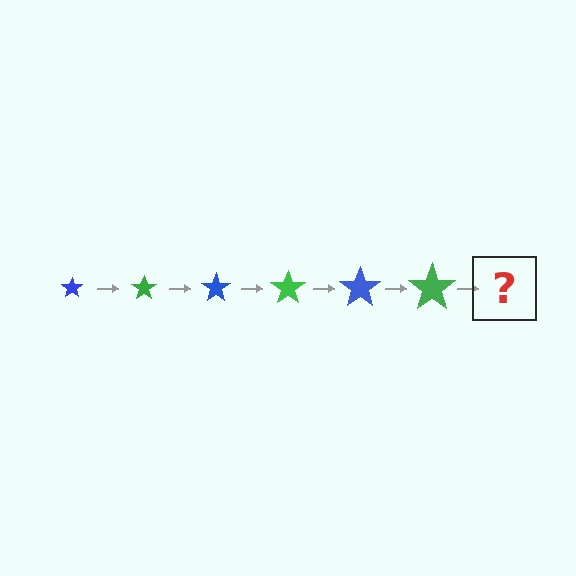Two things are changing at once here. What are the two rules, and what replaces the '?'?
The two rules are that the star grows larger each step and the color cycles through blue and green. The '?' should be a blue star, larger than the previous one.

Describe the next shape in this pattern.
It should be a blue star, larger than the previous one.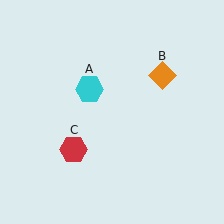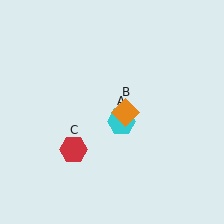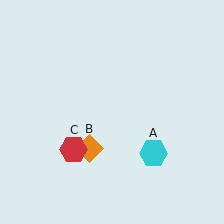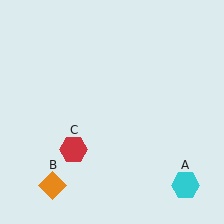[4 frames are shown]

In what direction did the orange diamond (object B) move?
The orange diamond (object B) moved down and to the left.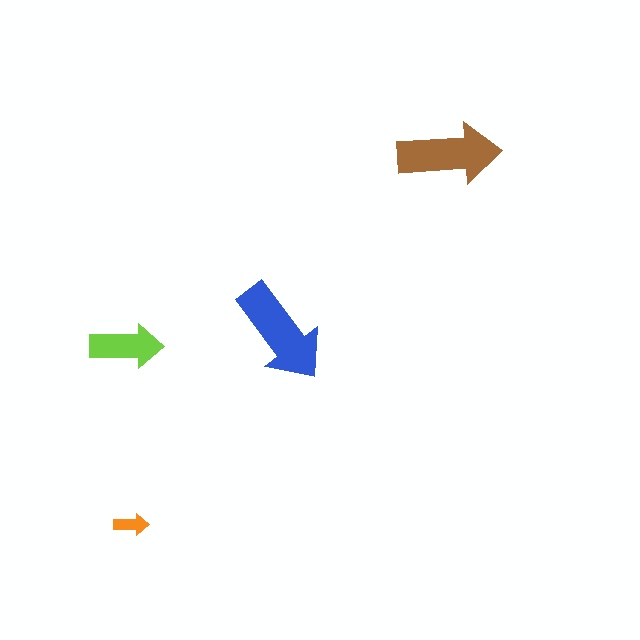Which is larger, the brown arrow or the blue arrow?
The blue one.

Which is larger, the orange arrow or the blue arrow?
The blue one.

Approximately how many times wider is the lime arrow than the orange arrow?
About 2 times wider.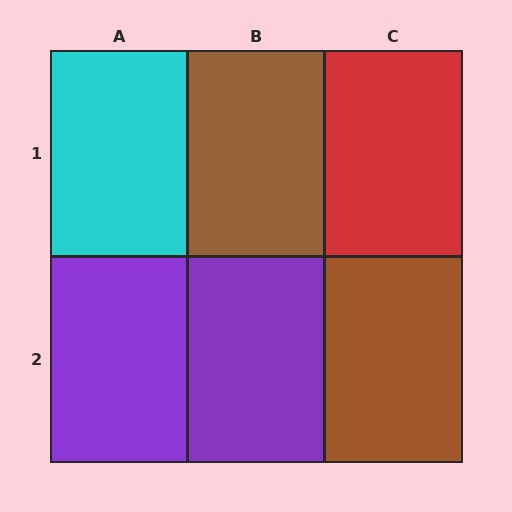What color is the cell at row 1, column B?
Brown.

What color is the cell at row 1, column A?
Cyan.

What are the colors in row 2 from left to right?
Purple, purple, brown.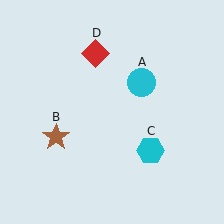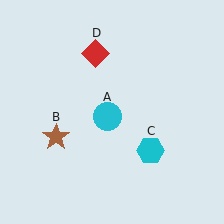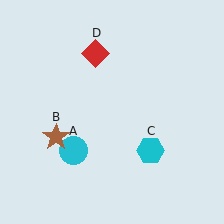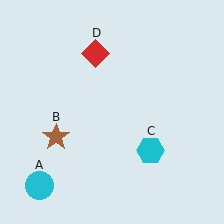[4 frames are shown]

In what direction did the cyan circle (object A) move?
The cyan circle (object A) moved down and to the left.